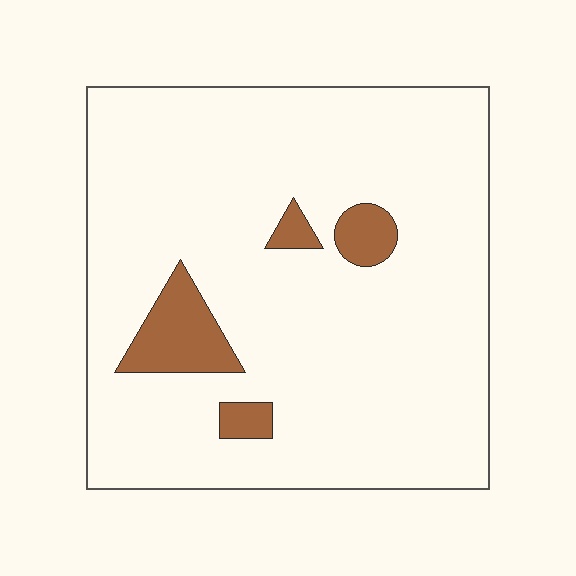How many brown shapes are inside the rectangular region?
4.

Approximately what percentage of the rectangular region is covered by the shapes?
Approximately 10%.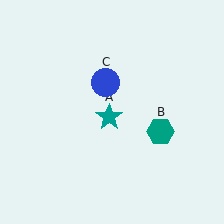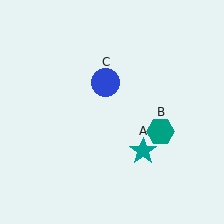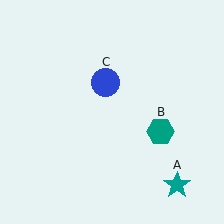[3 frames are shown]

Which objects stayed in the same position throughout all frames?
Teal hexagon (object B) and blue circle (object C) remained stationary.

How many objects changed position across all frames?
1 object changed position: teal star (object A).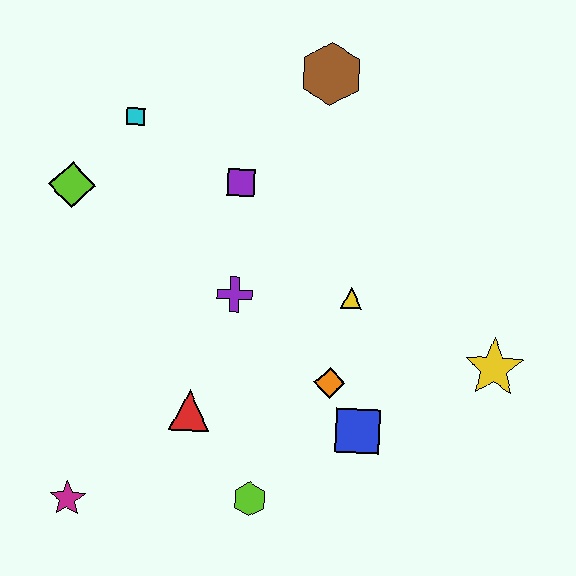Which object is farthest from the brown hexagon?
The magenta star is farthest from the brown hexagon.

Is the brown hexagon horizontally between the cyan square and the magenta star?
No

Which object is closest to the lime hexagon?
The red triangle is closest to the lime hexagon.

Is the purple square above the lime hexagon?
Yes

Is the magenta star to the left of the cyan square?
Yes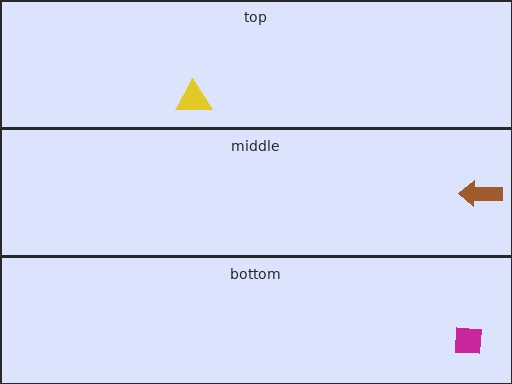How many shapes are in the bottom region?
1.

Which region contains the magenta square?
The bottom region.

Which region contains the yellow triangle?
The top region.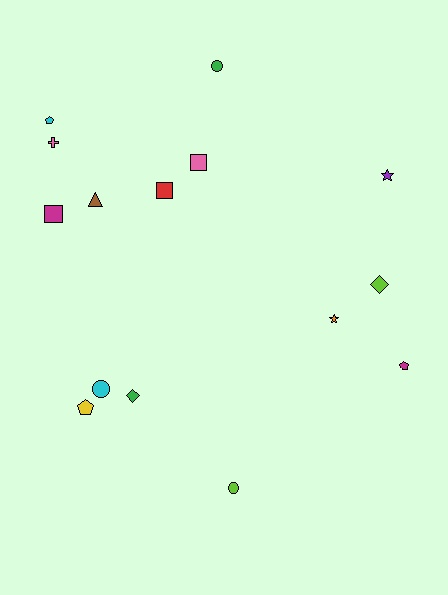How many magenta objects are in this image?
There are 2 magenta objects.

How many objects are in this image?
There are 15 objects.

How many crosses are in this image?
There is 1 cross.